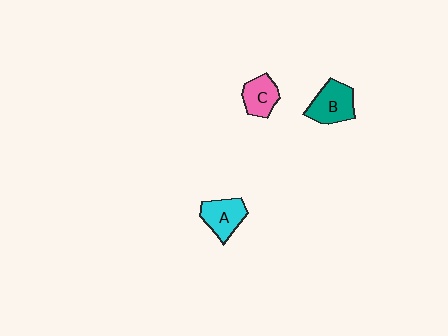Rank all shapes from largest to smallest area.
From largest to smallest: B (teal), A (cyan), C (pink).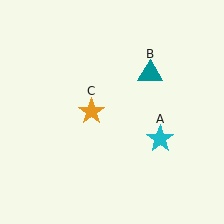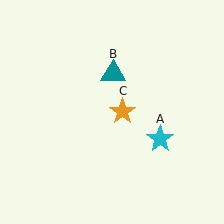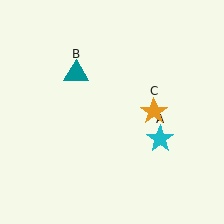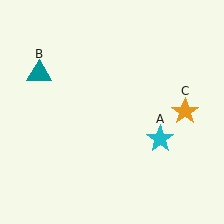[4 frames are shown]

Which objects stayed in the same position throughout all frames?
Cyan star (object A) remained stationary.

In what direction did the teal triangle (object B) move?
The teal triangle (object B) moved left.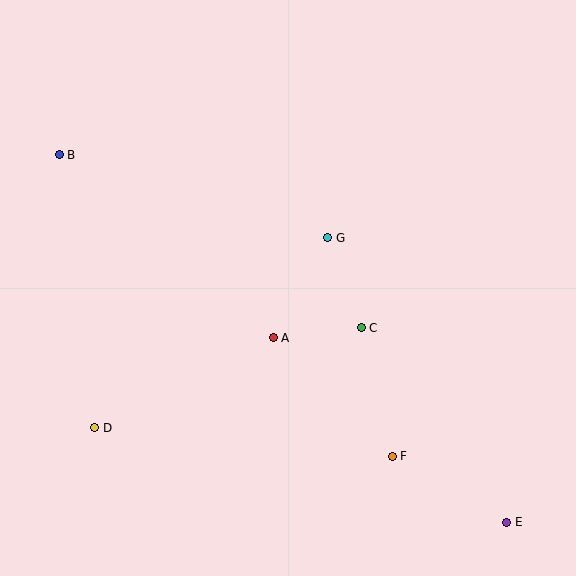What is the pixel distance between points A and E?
The distance between A and E is 298 pixels.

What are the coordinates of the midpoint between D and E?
The midpoint between D and E is at (301, 475).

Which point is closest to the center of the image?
Point A at (273, 338) is closest to the center.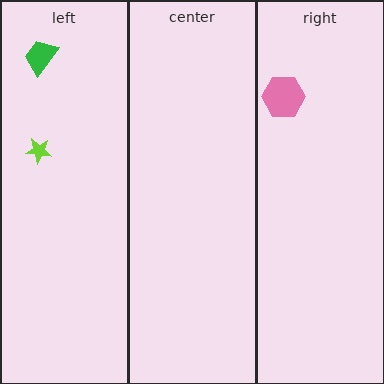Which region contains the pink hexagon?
The right region.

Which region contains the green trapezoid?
The left region.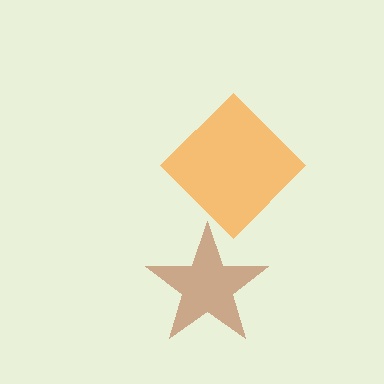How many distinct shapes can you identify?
There are 2 distinct shapes: a brown star, an orange diamond.